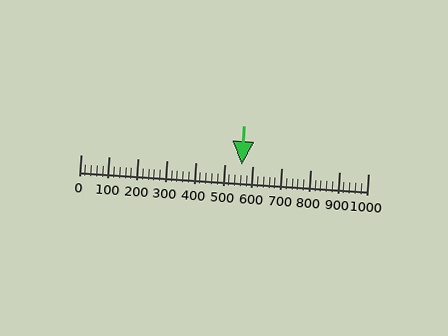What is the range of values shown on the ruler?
The ruler shows values from 0 to 1000.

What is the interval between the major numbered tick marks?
The major tick marks are spaced 100 units apart.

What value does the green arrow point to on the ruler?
The green arrow points to approximately 560.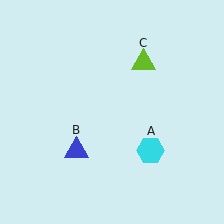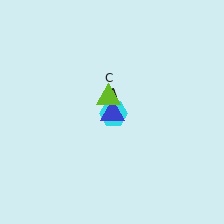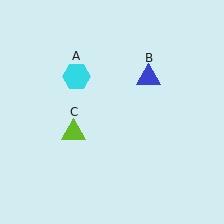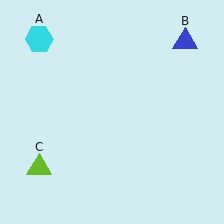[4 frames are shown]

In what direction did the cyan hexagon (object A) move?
The cyan hexagon (object A) moved up and to the left.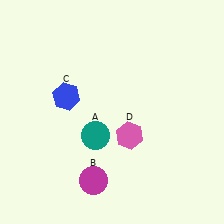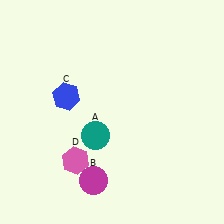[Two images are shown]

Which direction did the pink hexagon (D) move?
The pink hexagon (D) moved left.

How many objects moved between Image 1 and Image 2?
1 object moved between the two images.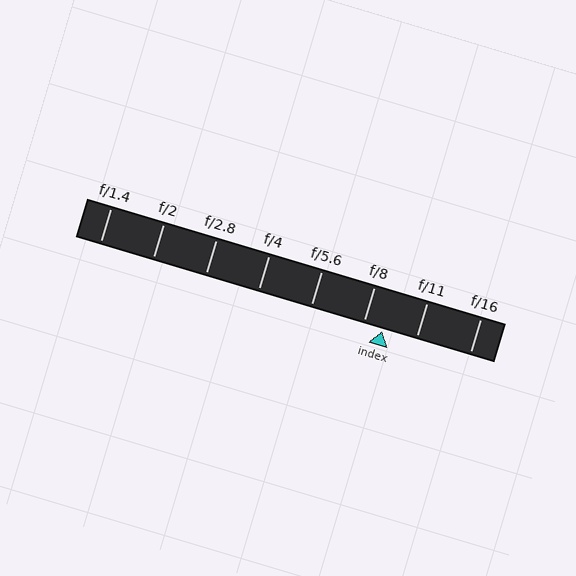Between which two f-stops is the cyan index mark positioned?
The index mark is between f/8 and f/11.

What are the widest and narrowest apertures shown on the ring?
The widest aperture shown is f/1.4 and the narrowest is f/16.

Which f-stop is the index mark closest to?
The index mark is closest to f/8.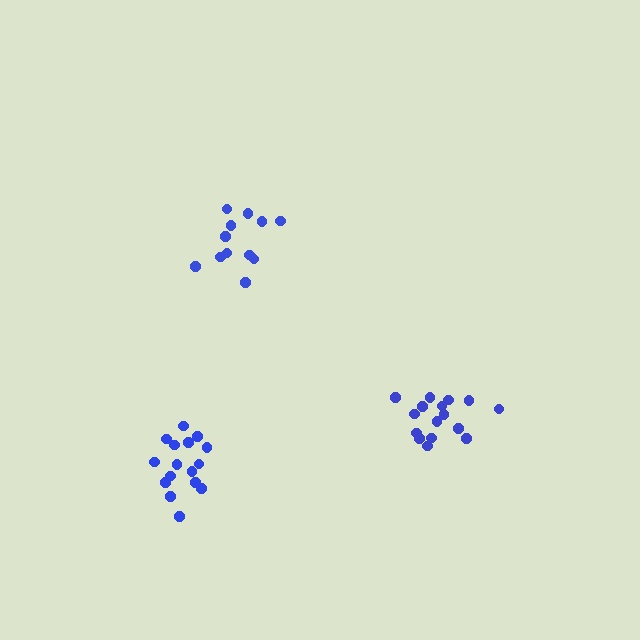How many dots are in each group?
Group 1: 16 dots, Group 2: 12 dots, Group 3: 16 dots (44 total).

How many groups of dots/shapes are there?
There are 3 groups.